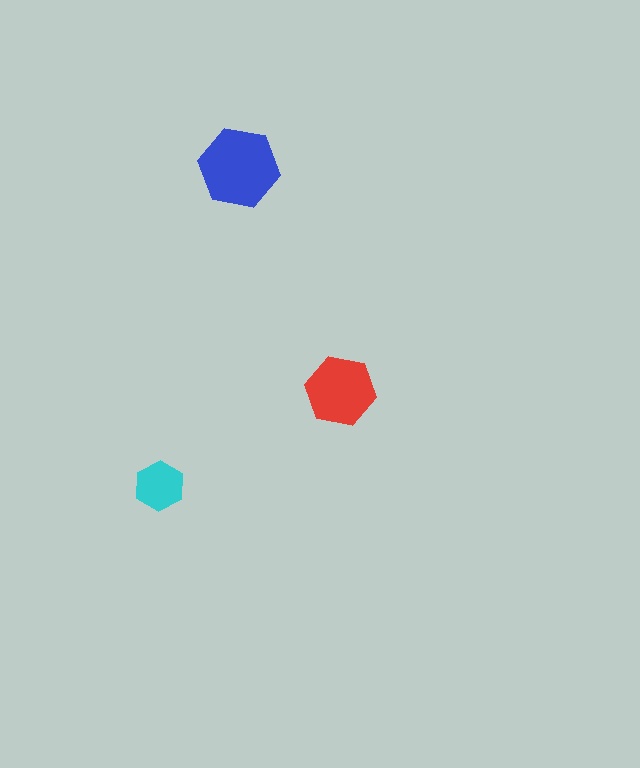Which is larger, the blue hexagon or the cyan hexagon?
The blue one.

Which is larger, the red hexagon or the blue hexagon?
The blue one.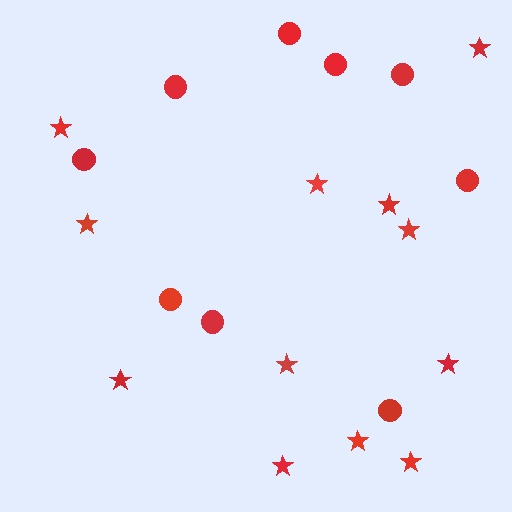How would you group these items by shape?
There are 2 groups: one group of circles (9) and one group of stars (12).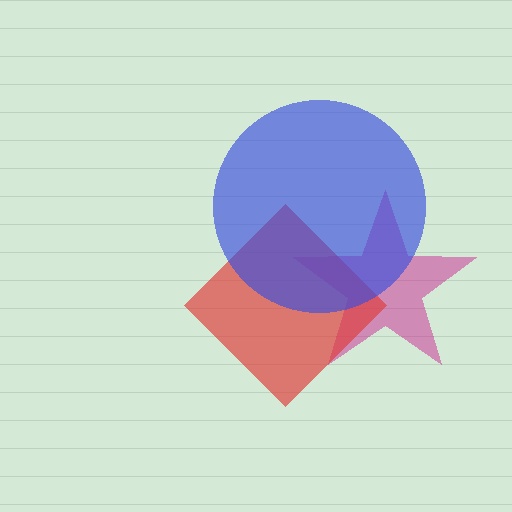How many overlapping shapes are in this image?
There are 3 overlapping shapes in the image.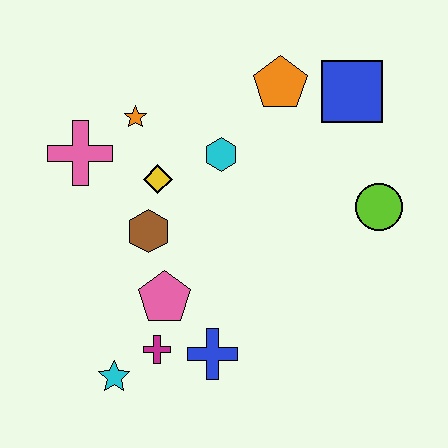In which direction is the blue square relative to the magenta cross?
The blue square is above the magenta cross.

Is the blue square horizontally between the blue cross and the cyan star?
No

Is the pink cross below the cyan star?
No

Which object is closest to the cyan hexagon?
The yellow diamond is closest to the cyan hexagon.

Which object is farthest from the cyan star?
The blue square is farthest from the cyan star.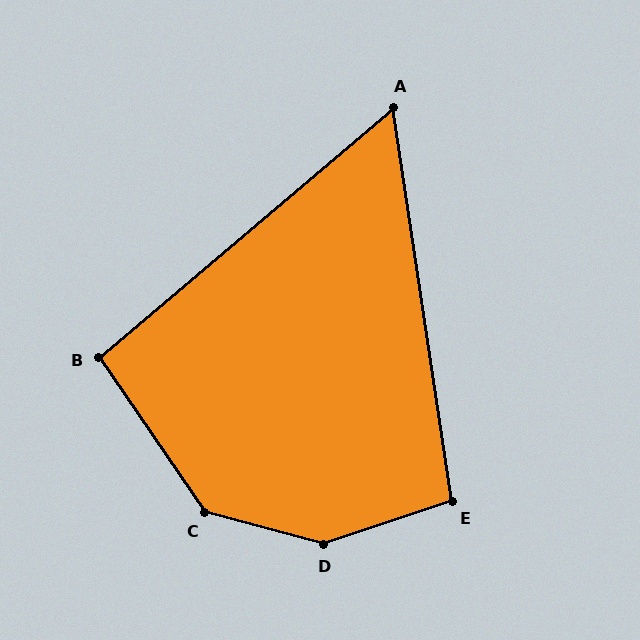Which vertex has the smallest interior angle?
A, at approximately 58 degrees.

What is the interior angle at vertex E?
Approximately 100 degrees (obtuse).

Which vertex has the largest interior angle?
D, at approximately 146 degrees.